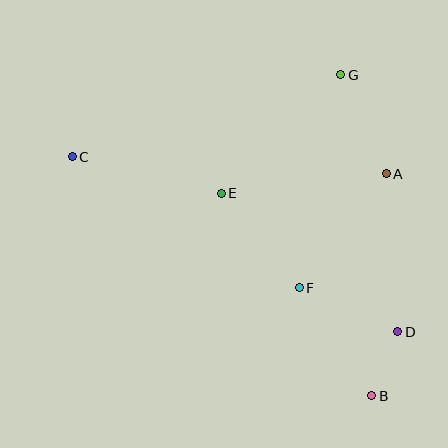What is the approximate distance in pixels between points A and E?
The distance between A and E is approximately 166 pixels.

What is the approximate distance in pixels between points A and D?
The distance between A and D is approximately 159 pixels.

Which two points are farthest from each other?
Points B and C are farthest from each other.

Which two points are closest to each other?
Points B and D are closest to each other.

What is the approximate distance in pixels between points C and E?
The distance between C and E is approximately 153 pixels.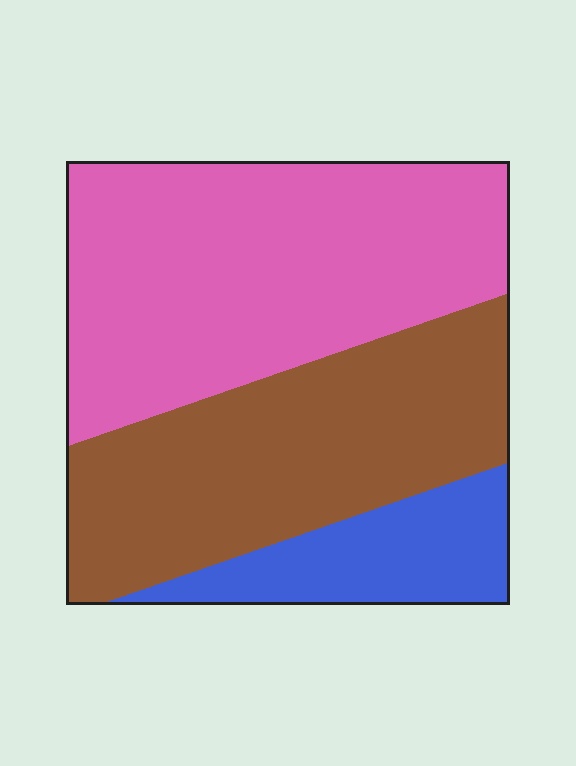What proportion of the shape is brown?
Brown covers roughly 40% of the shape.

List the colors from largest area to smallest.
From largest to smallest: pink, brown, blue.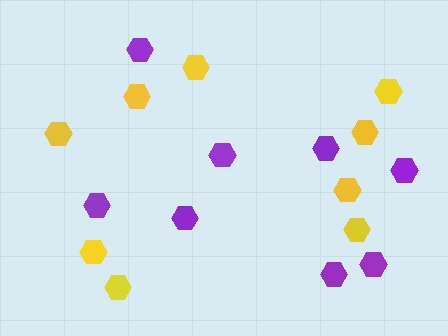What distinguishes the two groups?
There are 2 groups: one group of yellow hexagons (9) and one group of purple hexagons (8).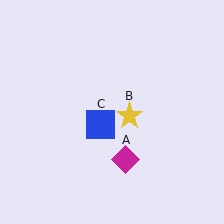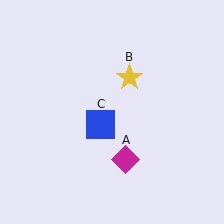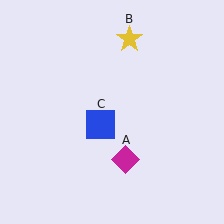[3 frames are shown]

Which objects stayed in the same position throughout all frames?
Magenta diamond (object A) and blue square (object C) remained stationary.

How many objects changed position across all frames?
1 object changed position: yellow star (object B).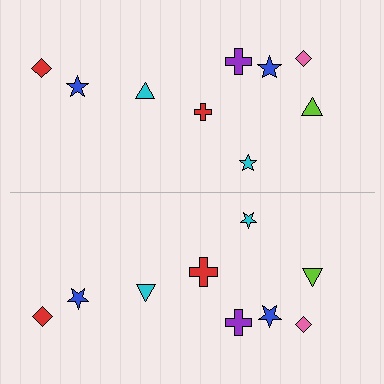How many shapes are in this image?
There are 18 shapes in this image.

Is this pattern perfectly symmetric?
No, the pattern is not perfectly symmetric. The red cross on the bottom side has a different size than its mirror counterpart.